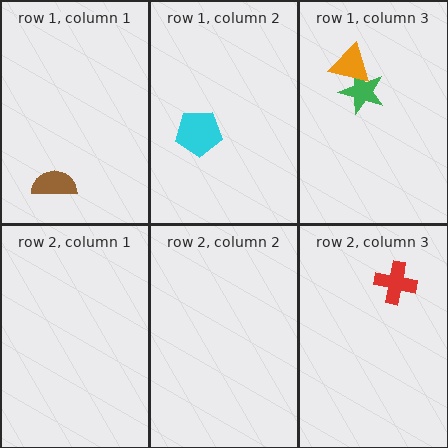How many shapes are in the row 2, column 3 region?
1.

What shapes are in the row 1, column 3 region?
The green star, the orange triangle.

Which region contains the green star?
The row 1, column 3 region.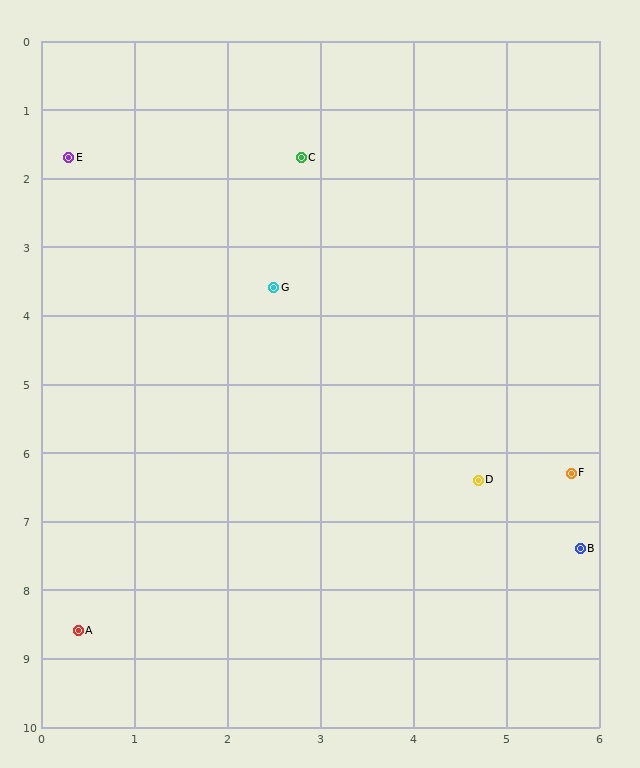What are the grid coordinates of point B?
Point B is at approximately (5.8, 7.4).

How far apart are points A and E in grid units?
Points A and E are about 6.9 grid units apart.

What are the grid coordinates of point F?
Point F is at approximately (5.7, 6.3).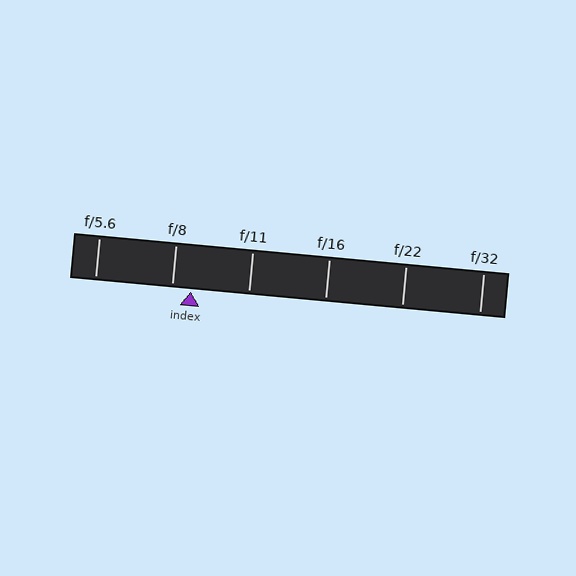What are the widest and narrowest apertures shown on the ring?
The widest aperture shown is f/5.6 and the narrowest is f/32.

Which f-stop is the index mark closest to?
The index mark is closest to f/8.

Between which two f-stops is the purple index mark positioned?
The index mark is between f/8 and f/11.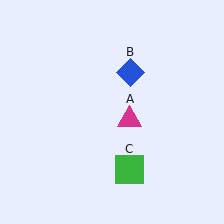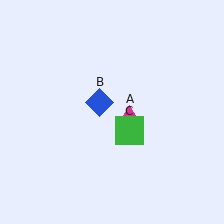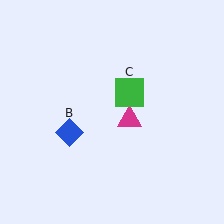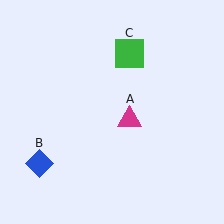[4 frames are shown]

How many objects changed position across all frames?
2 objects changed position: blue diamond (object B), green square (object C).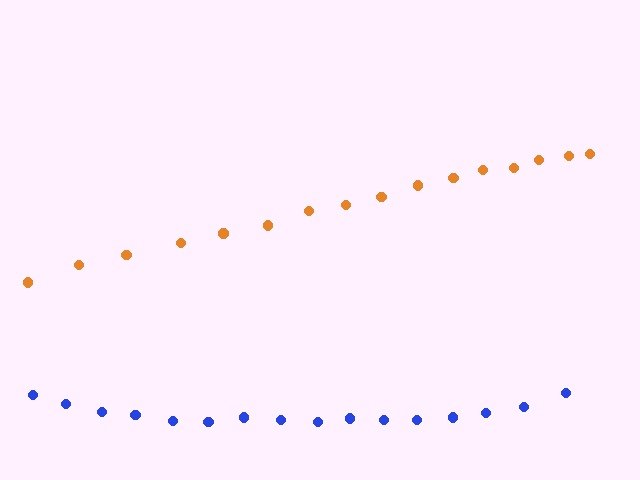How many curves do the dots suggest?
There are 2 distinct paths.